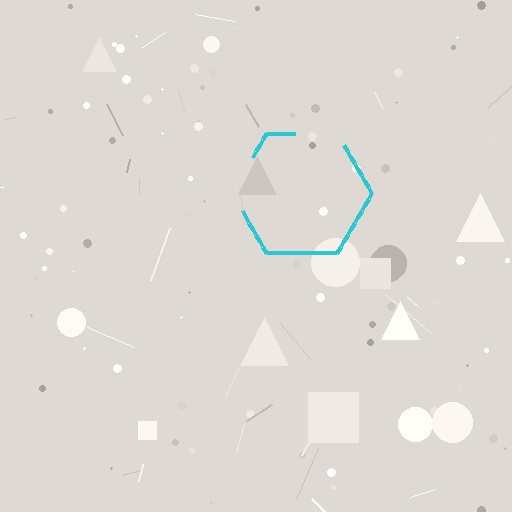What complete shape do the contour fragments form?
The contour fragments form a hexagon.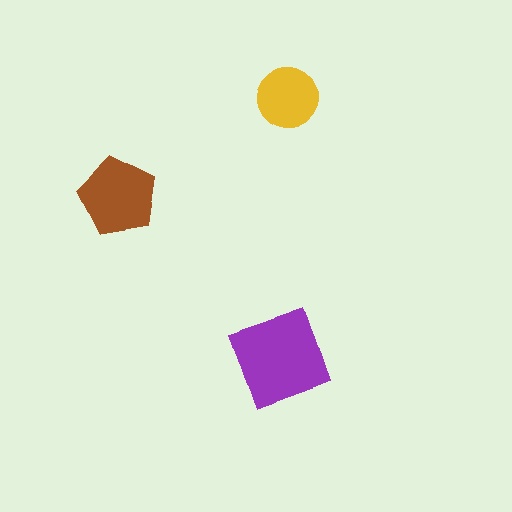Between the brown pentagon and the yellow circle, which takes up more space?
The brown pentagon.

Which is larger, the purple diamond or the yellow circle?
The purple diamond.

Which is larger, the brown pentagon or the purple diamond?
The purple diamond.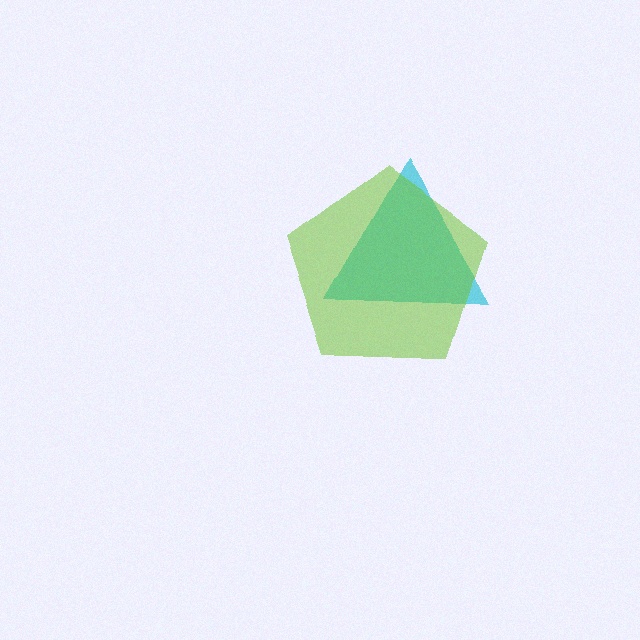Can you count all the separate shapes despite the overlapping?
Yes, there are 2 separate shapes.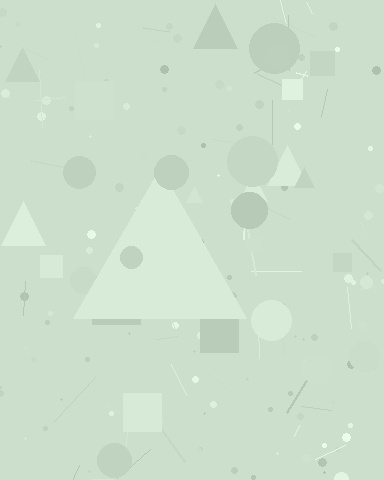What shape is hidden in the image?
A triangle is hidden in the image.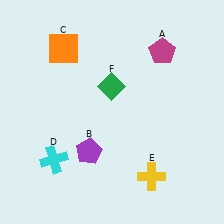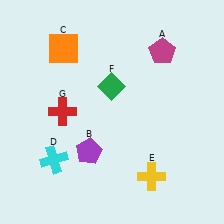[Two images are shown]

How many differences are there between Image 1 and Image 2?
There is 1 difference between the two images.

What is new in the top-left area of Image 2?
A red cross (G) was added in the top-left area of Image 2.